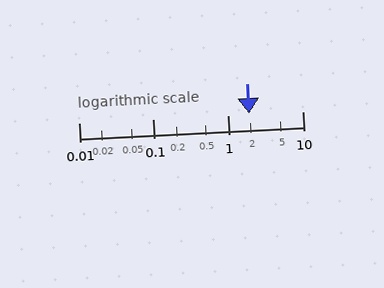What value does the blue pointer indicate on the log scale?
The pointer indicates approximately 1.9.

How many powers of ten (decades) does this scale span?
The scale spans 3 decades, from 0.01 to 10.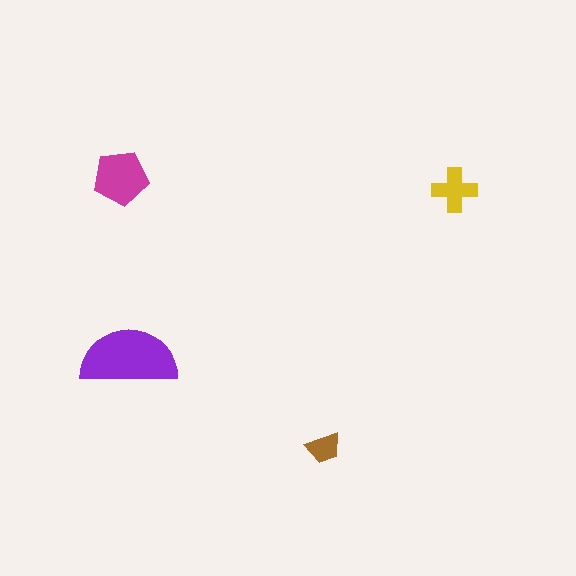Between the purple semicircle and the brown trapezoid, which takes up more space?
The purple semicircle.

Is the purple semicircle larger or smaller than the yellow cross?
Larger.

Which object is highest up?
The magenta pentagon is topmost.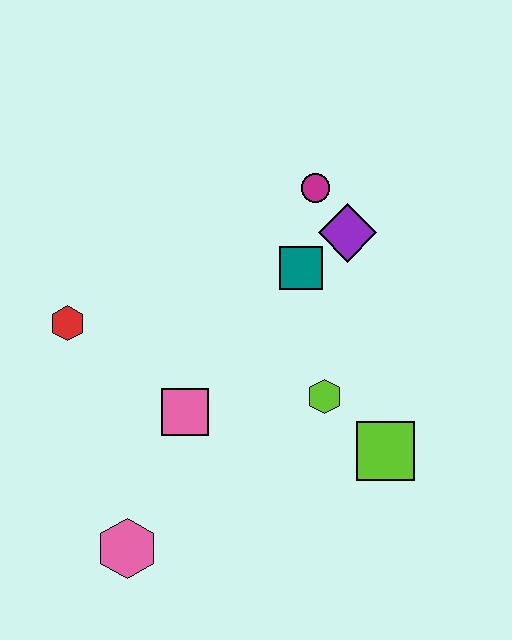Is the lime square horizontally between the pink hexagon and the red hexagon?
No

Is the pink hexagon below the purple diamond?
Yes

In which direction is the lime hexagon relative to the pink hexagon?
The lime hexagon is to the right of the pink hexagon.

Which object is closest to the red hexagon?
The pink square is closest to the red hexagon.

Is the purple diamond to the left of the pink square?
No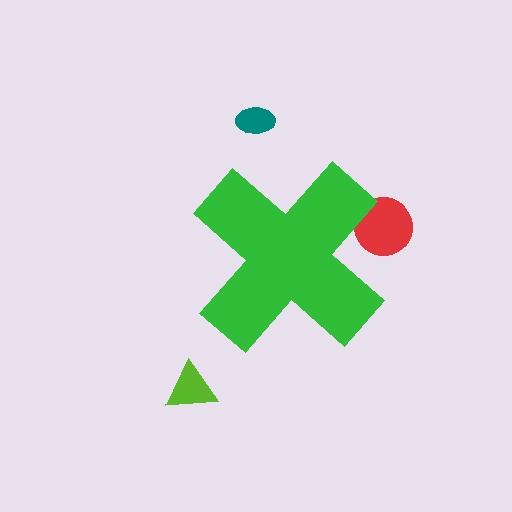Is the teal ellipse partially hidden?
No, the teal ellipse is fully visible.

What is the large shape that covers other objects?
A green cross.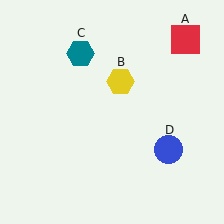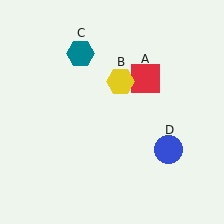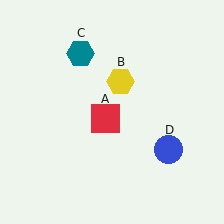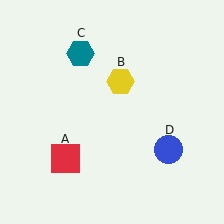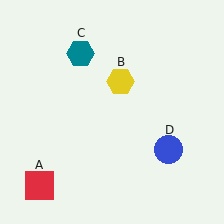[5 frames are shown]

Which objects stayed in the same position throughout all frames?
Yellow hexagon (object B) and teal hexagon (object C) and blue circle (object D) remained stationary.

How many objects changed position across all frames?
1 object changed position: red square (object A).